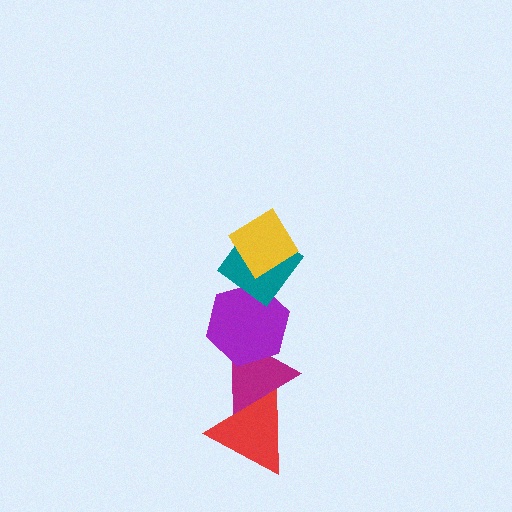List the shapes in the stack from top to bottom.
From top to bottom: the yellow diamond, the teal diamond, the purple hexagon, the magenta triangle, the red triangle.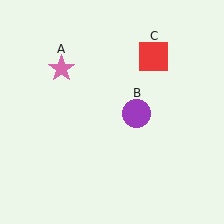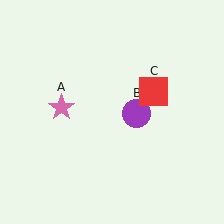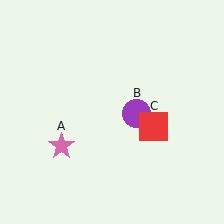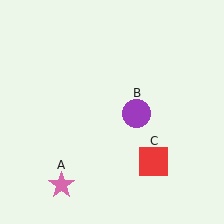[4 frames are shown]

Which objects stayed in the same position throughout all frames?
Purple circle (object B) remained stationary.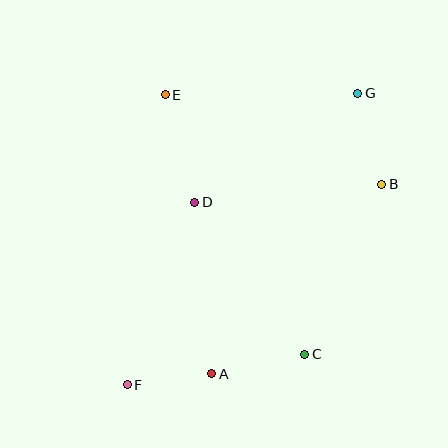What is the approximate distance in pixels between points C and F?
The distance between C and F is approximately 180 pixels.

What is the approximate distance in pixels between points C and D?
The distance between C and D is approximately 188 pixels.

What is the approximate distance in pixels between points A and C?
The distance between A and C is approximately 95 pixels.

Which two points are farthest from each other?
Points F and G are farthest from each other.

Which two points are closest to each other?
Points A and F are closest to each other.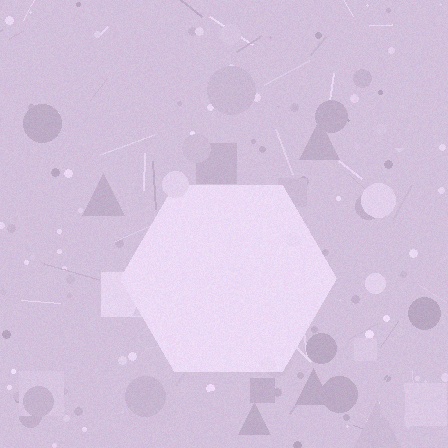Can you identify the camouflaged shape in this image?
The camouflaged shape is a hexagon.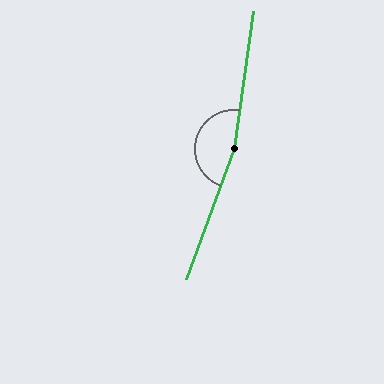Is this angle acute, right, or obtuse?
It is obtuse.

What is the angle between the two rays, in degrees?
Approximately 168 degrees.